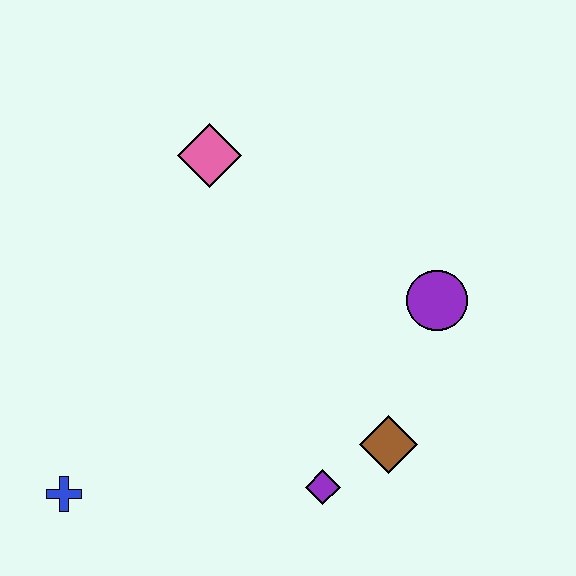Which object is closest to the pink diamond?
The purple circle is closest to the pink diamond.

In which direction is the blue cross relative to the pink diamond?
The blue cross is below the pink diamond.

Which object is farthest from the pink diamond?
The blue cross is farthest from the pink diamond.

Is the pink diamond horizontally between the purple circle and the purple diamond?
No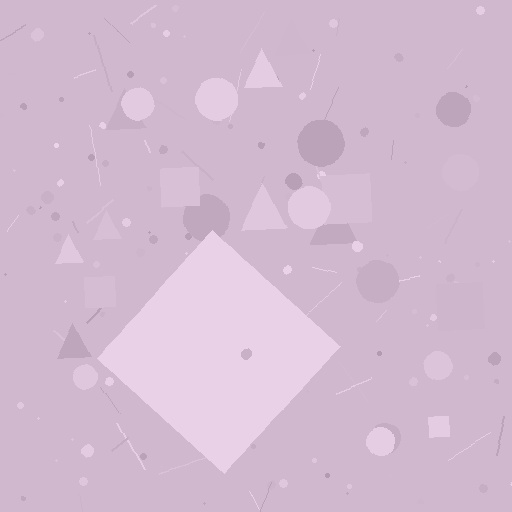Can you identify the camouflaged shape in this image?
The camouflaged shape is a diamond.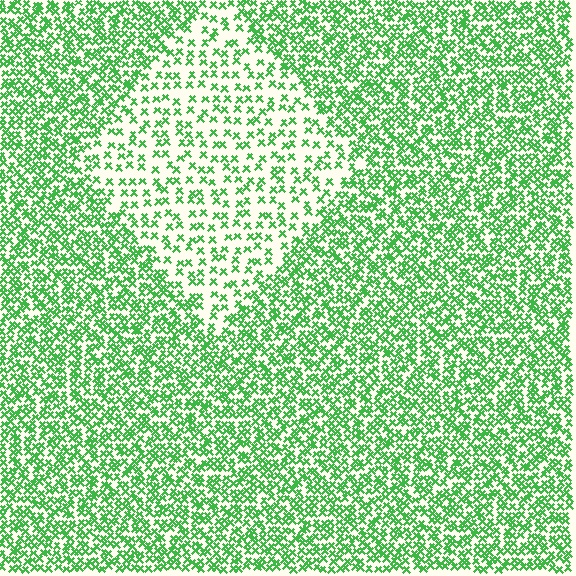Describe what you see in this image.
The image contains small green elements arranged at two different densities. A diamond-shaped region is visible where the elements are less densely packed than the surrounding area.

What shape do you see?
I see a diamond.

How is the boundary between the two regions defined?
The boundary is defined by a change in element density (approximately 2.3x ratio). All elements are the same color, size, and shape.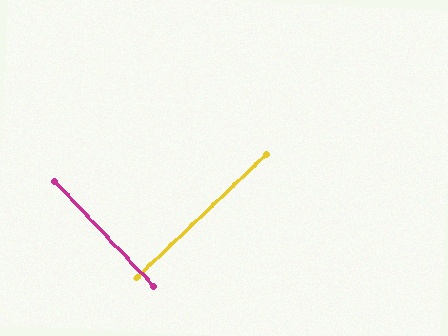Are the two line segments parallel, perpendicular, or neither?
Perpendicular — they meet at approximately 90°.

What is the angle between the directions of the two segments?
Approximately 90 degrees.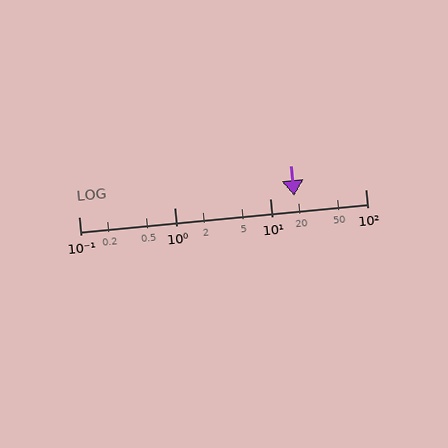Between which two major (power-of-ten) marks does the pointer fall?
The pointer is between 10 and 100.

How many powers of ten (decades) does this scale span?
The scale spans 3 decades, from 0.1 to 100.